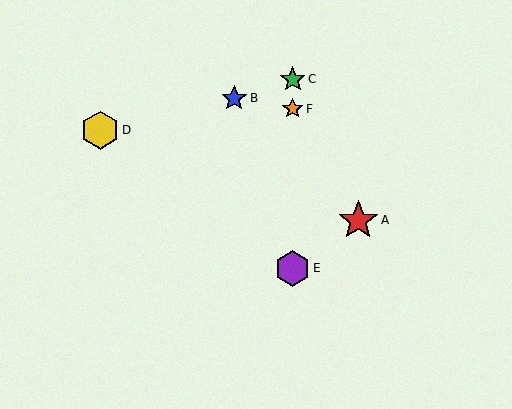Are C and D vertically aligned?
No, C is at x≈293 and D is at x≈100.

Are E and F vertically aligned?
Yes, both are at x≈293.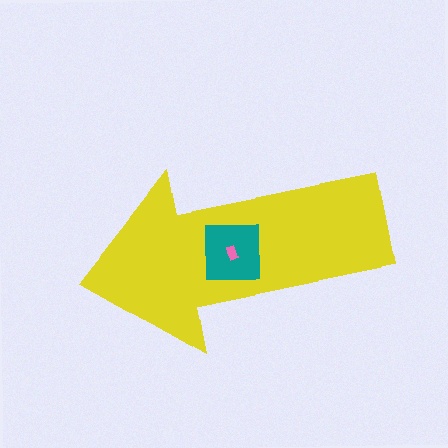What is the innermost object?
The pink rectangle.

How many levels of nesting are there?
3.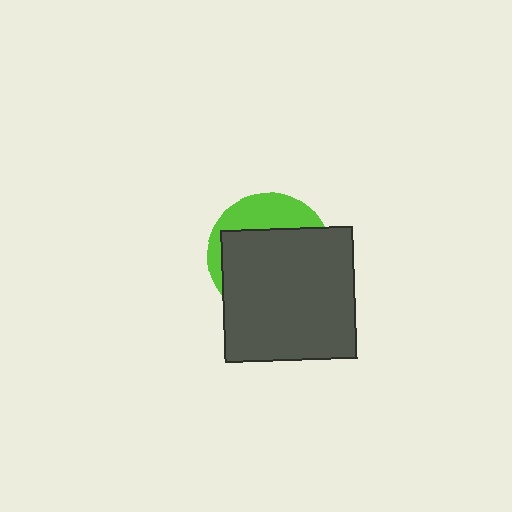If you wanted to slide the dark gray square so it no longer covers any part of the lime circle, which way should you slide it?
Slide it down — that is the most direct way to separate the two shapes.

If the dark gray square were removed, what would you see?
You would see the complete lime circle.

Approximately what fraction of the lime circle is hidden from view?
Roughly 70% of the lime circle is hidden behind the dark gray square.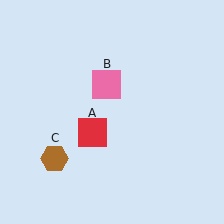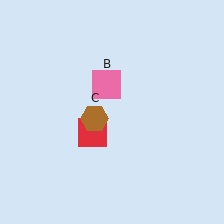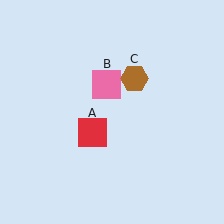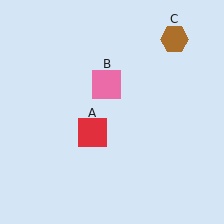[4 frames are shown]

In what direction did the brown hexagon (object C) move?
The brown hexagon (object C) moved up and to the right.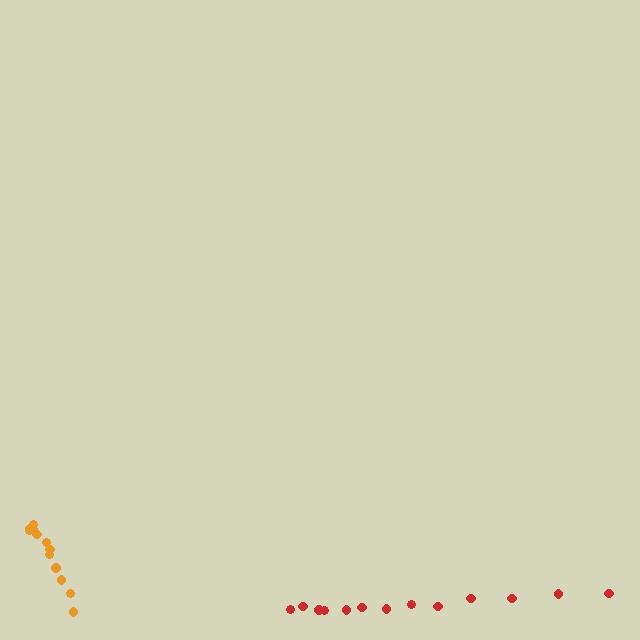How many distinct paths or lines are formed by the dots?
There are 2 distinct paths.